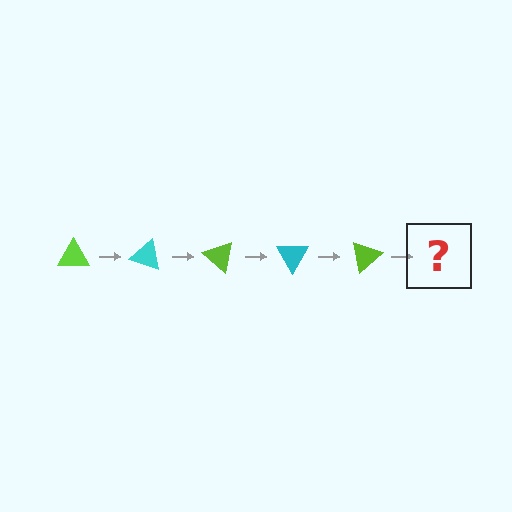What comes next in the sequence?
The next element should be a cyan triangle, rotated 100 degrees from the start.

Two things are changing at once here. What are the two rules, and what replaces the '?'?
The two rules are that it rotates 20 degrees each step and the color cycles through lime and cyan. The '?' should be a cyan triangle, rotated 100 degrees from the start.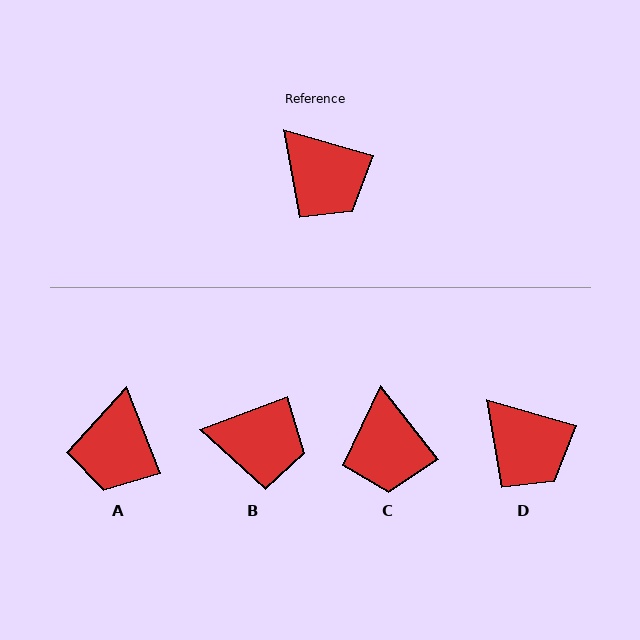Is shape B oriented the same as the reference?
No, it is off by about 37 degrees.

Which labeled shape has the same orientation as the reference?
D.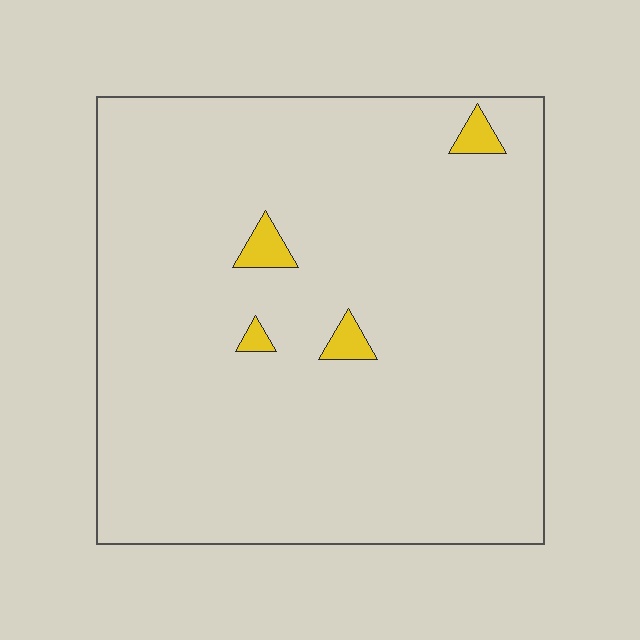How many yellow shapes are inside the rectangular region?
4.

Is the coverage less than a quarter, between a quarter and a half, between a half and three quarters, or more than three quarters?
Less than a quarter.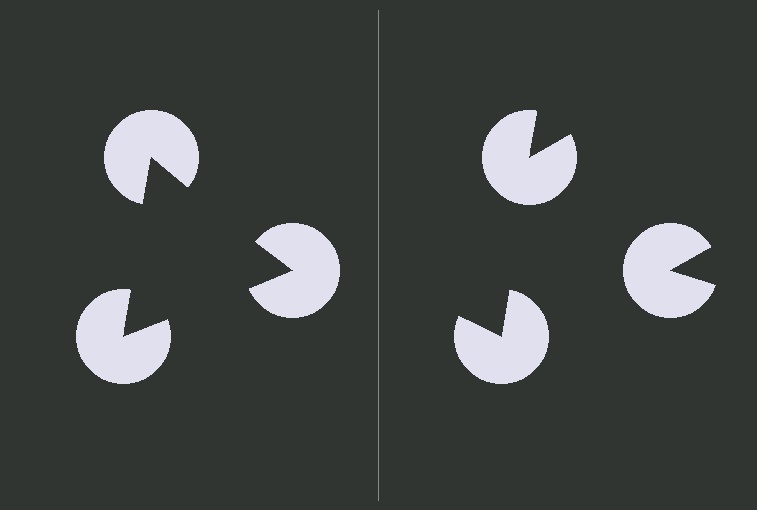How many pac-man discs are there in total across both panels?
6 — 3 on each side.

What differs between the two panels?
The pac-man discs are positioned identically on both sides; only the wedge orientations differ. On the left they align to a triangle; on the right they are misaligned.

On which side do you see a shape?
An illusory triangle appears on the left side. On the right side the wedge cuts are rotated, so no coherent shape forms.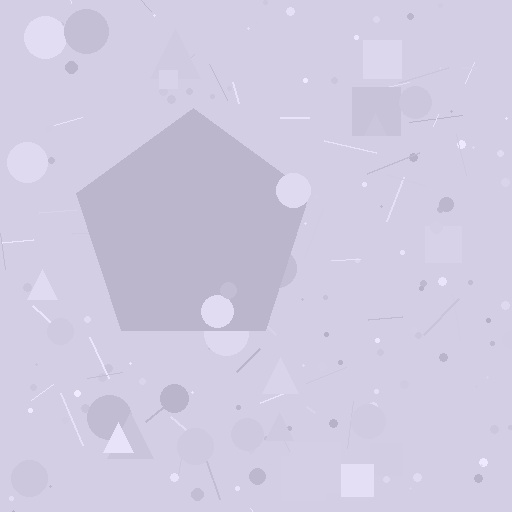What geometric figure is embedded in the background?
A pentagon is embedded in the background.